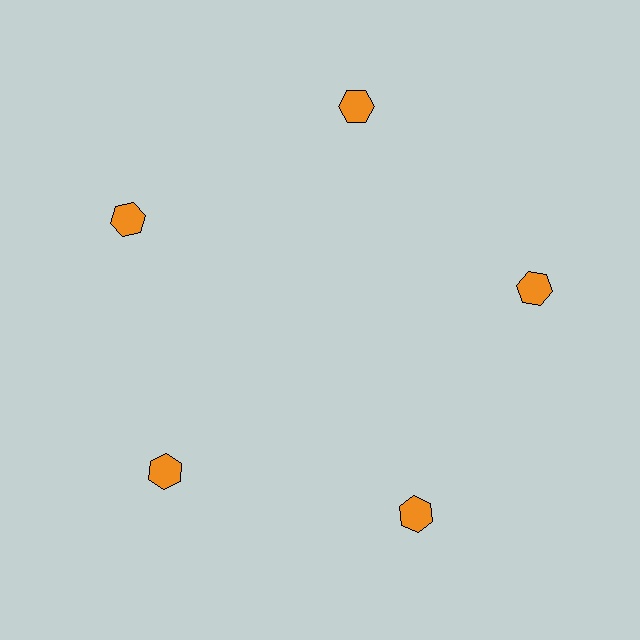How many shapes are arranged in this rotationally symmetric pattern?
There are 5 shapes, arranged in 5 groups of 1.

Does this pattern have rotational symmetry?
Yes, this pattern has 5-fold rotational symmetry. It looks the same after rotating 72 degrees around the center.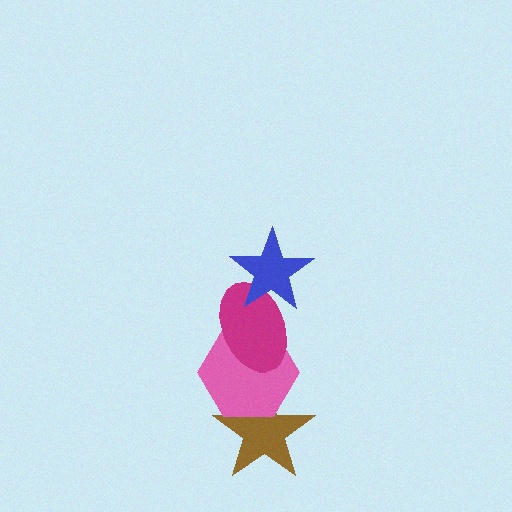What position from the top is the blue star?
The blue star is 1st from the top.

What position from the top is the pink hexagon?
The pink hexagon is 3rd from the top.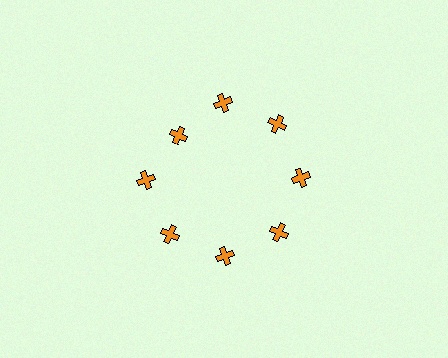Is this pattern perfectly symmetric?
No. The 8 orange crosses are arranged in a ring, but one element near the 10 o'clock position is pulled inward toward the center, breaking the 8-fold rotational symmetry.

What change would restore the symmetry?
The symmetry would be restored by moving it outward, back onto the ring so that all 8 crosses sit at equal angles and equal distance from the center.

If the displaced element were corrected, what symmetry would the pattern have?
It would have 8-fold rotational symmetry — the pattern would map onto itself every 45 degrees.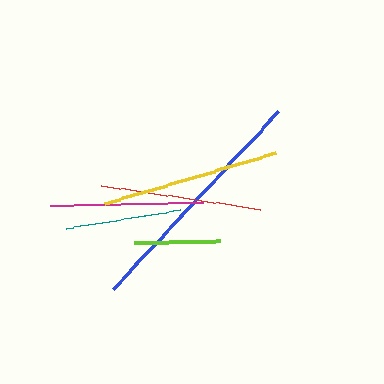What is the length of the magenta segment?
The magenta segment is approximately 153 pixels long.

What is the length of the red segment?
The red segment is approximately 161 pixels long.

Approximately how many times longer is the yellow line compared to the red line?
The yellow line is approximately 1.1 times the length of the red line.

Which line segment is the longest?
The blue line is the longest at approximately 242 pixels.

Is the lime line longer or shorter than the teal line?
The teal line is longer than the lime line.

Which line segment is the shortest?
The lime line is the shortest at approximately 86 pixels.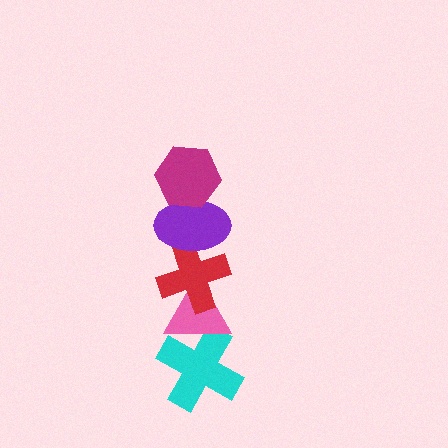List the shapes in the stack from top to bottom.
From top to bottom: the magenta hexagon, the purple ellipse, the red cross, the pink triangle, the cyan cross.